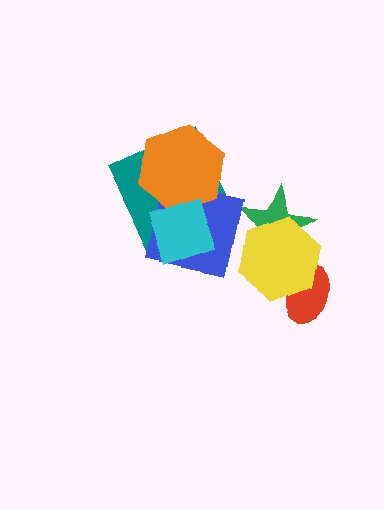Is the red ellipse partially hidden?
Yes, it is partially covered by another shape.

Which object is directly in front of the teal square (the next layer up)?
The blue square is directly in front of the teal square.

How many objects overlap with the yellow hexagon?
2 objects overlap with the yellow hexagon.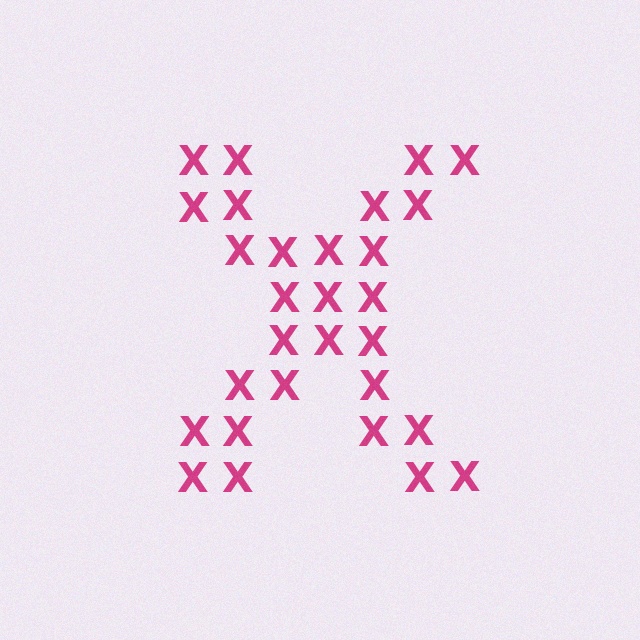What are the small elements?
The small elements are letter X's.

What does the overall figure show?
The overall figure shows the letter X.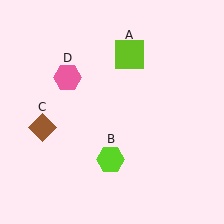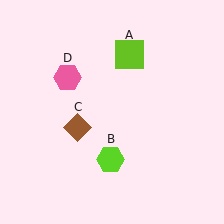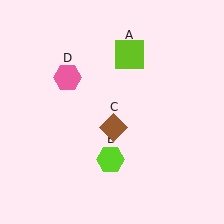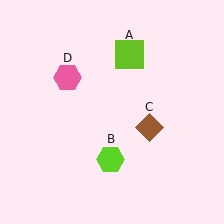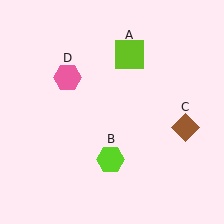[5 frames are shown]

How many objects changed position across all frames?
1 object changed position: brown diamond (object C).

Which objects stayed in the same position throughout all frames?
Lime square (object A) and lime hexagon (object B) and pink hexagon (object D) remained stationary.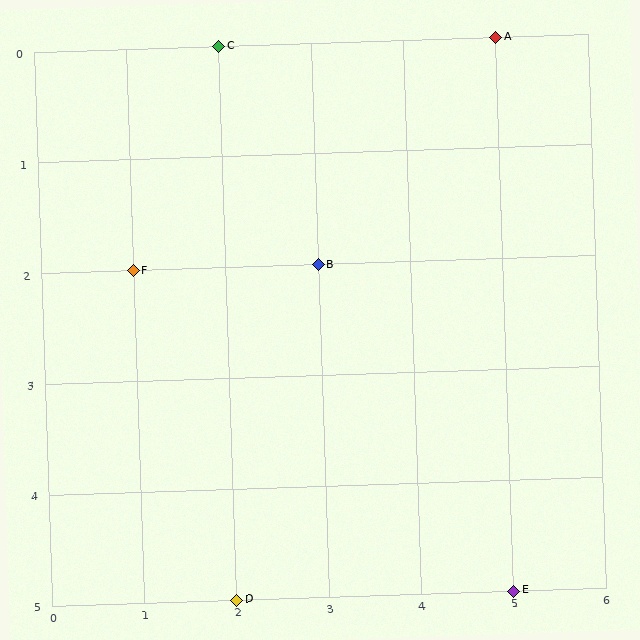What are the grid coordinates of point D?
Point D is at grid coordinates (2, 5).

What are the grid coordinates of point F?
Point F is at grid coordinates (1, 2).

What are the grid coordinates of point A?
Point A is at grid coordinates (5, 0).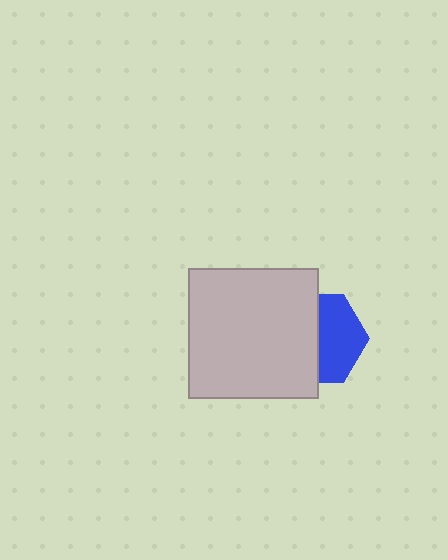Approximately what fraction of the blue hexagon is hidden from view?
Roughly 51% of the blue hexagon is hidden behind the light gray square.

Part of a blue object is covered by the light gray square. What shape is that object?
It is a hexagon.